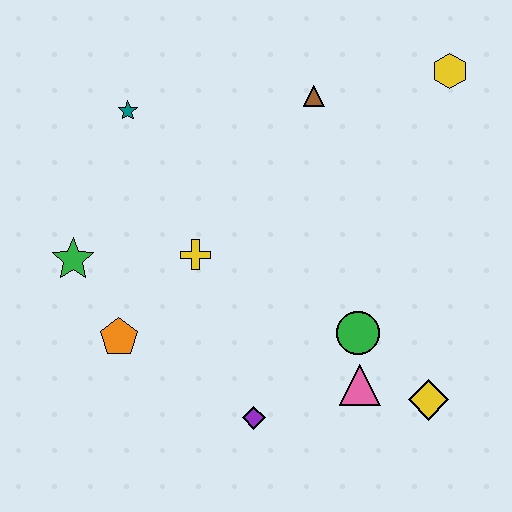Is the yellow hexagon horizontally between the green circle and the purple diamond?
No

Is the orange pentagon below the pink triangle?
No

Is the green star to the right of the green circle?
No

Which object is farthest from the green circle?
The teal star is farthest from the green circle.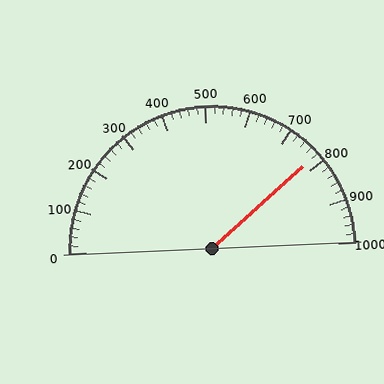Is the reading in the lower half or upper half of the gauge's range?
The reading is in the upper half of the range (0 to 1000).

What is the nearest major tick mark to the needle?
The nearest major tick mark is 800.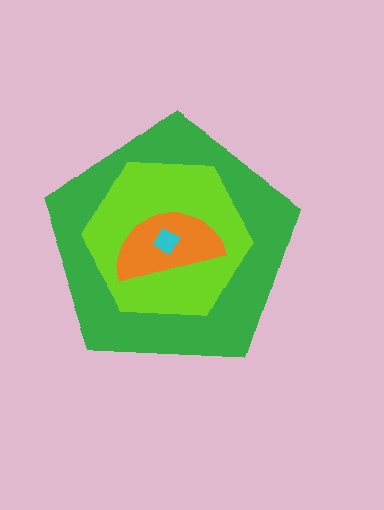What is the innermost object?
The cyan diamond.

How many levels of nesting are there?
4.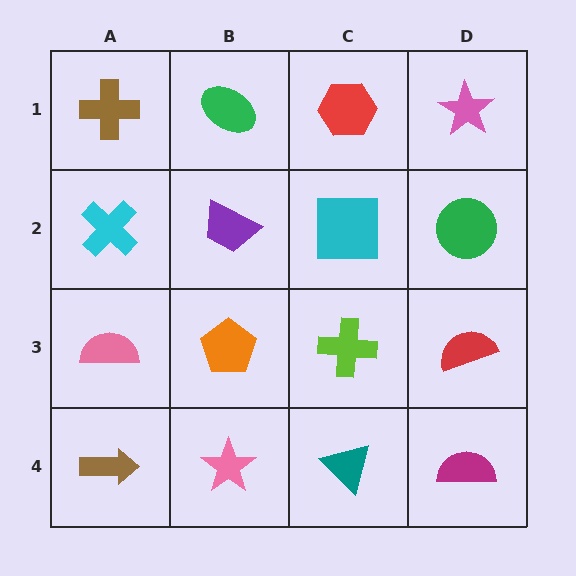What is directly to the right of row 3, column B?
A lime cross.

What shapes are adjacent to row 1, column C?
A cyan square (row 2, column C), a green ellipse (row 1, column B), a pink star (row 1, column D).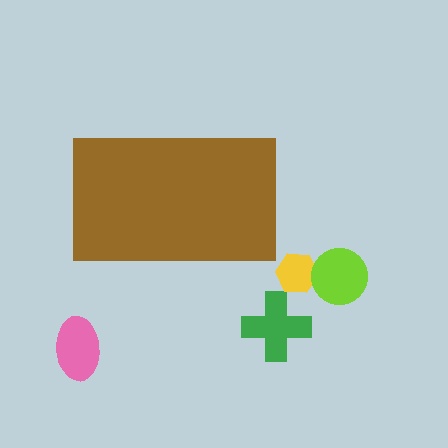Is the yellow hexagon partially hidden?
No, the yellow hexagon is fully visible.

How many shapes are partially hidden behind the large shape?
0 shapes are partially hidden.